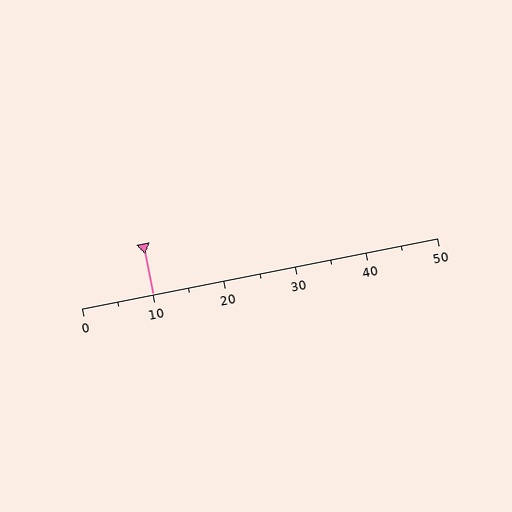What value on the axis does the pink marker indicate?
The marker indicates approximately 10.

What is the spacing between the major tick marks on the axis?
The major ticks are spaced 10 apart.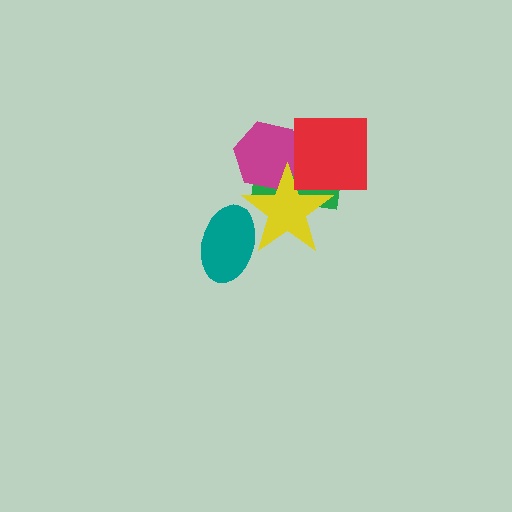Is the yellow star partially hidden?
Yes, it is partially covered by another shape.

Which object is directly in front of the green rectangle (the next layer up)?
The magenta hexagon is directly in front of the green rectangle.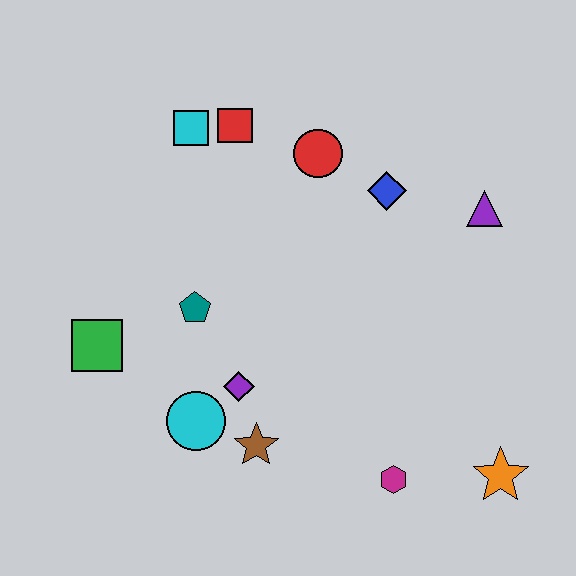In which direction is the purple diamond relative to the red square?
The purple diamond is below the red square.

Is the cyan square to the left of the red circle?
Yes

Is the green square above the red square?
No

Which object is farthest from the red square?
The orange star is farthest from the red square.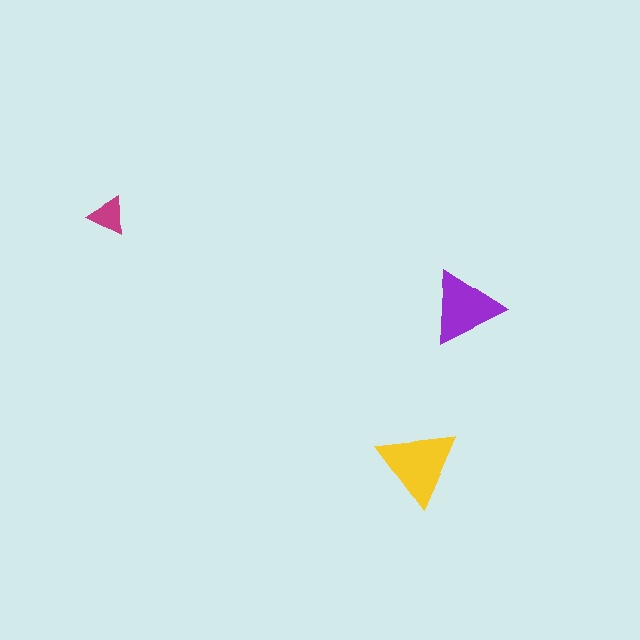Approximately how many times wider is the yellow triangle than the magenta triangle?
About 2 times wider.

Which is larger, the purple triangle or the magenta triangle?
The purple one.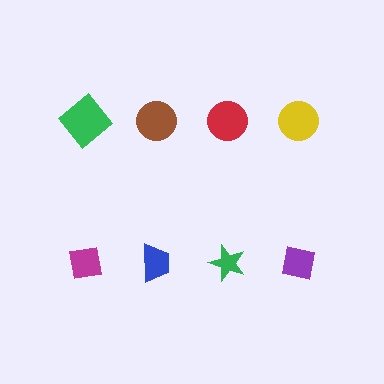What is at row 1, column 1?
A green diamond.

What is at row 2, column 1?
A magenta square.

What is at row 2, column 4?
A purple square.